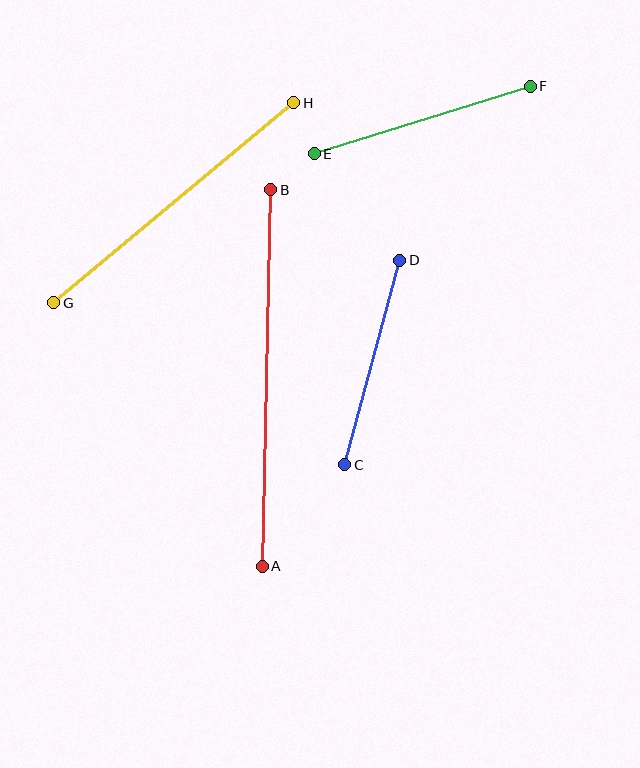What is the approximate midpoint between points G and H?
The midpoint is at approximately (174, 203) pixels.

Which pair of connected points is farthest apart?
Points A and B are farthest apart.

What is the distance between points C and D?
The distance is approximately 212 pixels.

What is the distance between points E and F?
The distance is approximately 227 pixels.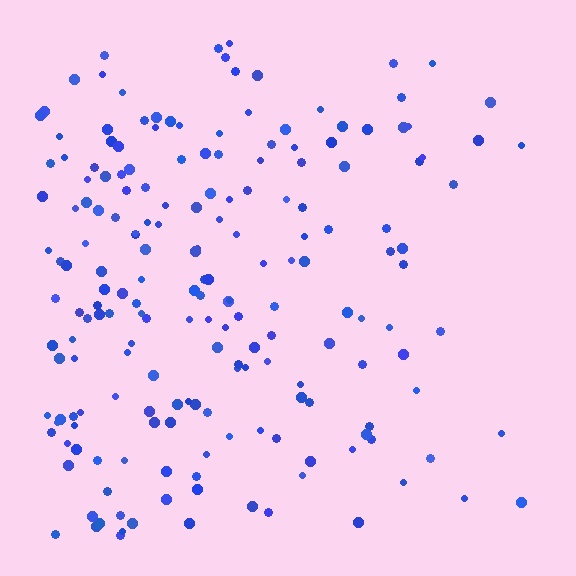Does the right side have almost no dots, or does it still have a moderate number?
Still a moderate number, just noticeably fewer than the left.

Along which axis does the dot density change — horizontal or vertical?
Horizontal.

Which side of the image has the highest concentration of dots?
The left.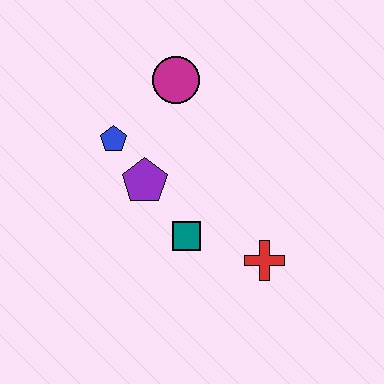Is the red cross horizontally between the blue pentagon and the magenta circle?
No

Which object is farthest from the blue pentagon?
The red cross is farthest from the blue pentagon.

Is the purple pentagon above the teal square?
Yes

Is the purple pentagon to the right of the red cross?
No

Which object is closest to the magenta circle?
The blue pentagon is closest to the magenta circle.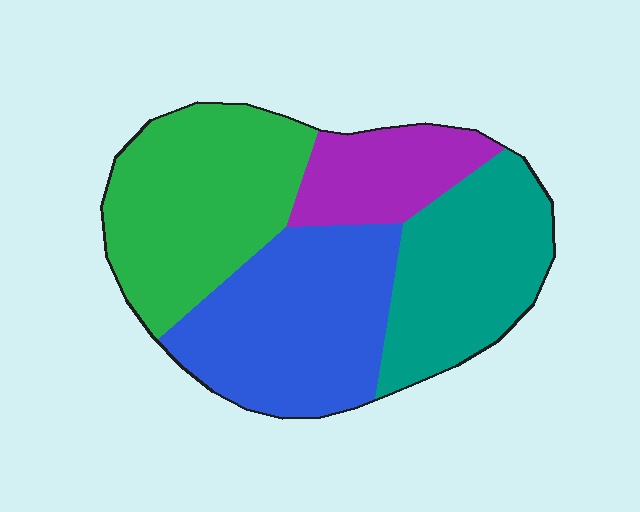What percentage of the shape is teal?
Teal covers about 25% of the shape.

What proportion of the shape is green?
Green takes up about one third (1/3) of the shape.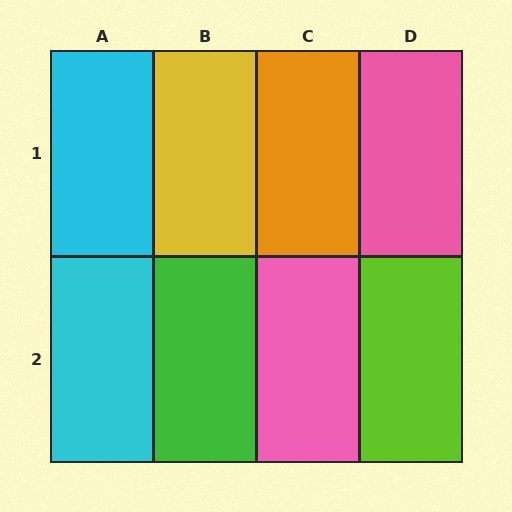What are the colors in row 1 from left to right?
Cyan, yellow, orange, pink.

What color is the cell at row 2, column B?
Green.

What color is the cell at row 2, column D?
Lime.